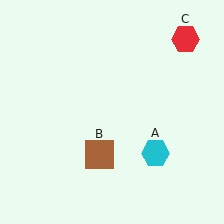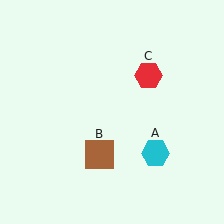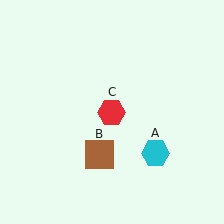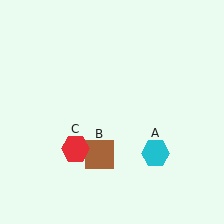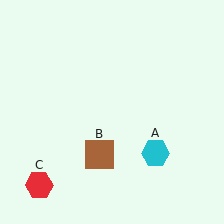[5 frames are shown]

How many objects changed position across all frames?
1 object changed position: red hexagon (object C).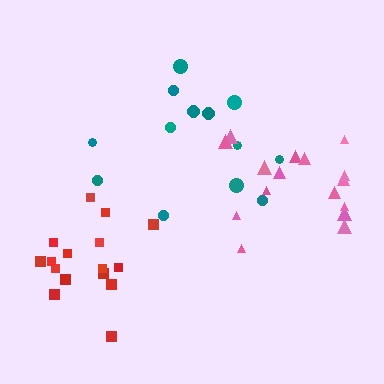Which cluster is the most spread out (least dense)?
Pink.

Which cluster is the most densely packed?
Red.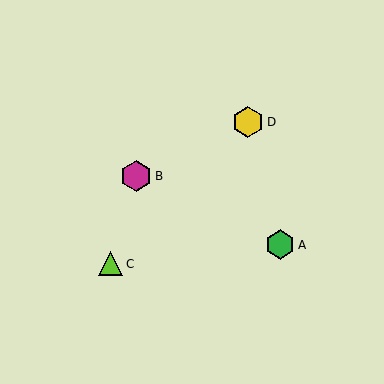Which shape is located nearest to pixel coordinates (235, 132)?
The yellow hexagon (labeled D) at (248, 122) is nearest to that location.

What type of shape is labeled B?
Shape B is a magenta hexagon.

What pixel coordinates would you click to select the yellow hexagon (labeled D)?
Click at (248, 122) to select the yellow hexagon D.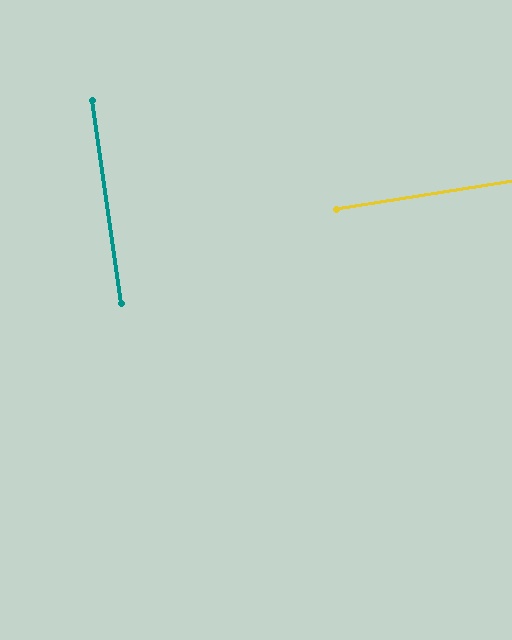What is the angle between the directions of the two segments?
Approximately 89 degrees.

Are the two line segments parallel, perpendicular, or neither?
Perpendicular — they meet at approximately 89°.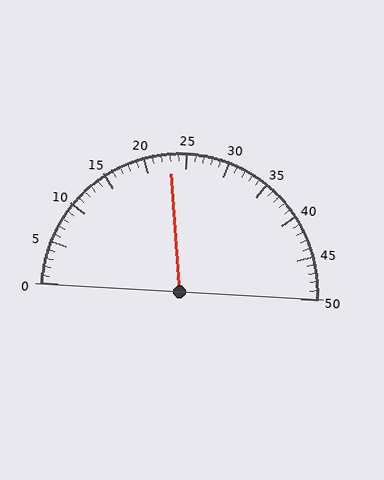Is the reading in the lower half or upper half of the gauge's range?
The reading is in the lower half of the range (0 to 50).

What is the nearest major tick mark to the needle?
The nearest major tick mark is 25.